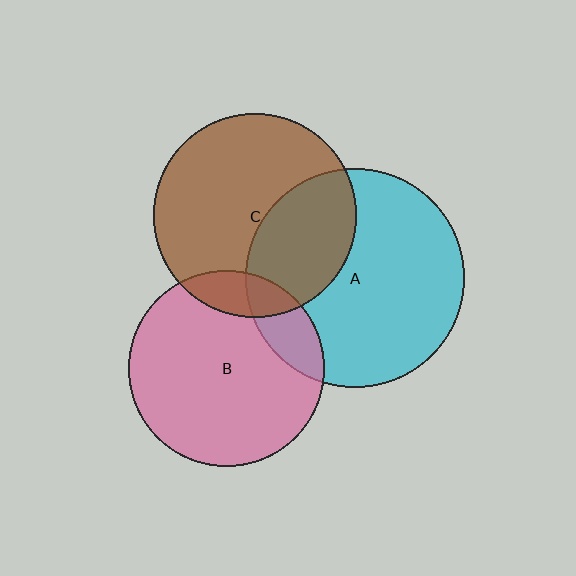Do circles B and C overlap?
Yes.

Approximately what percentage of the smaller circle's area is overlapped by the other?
Approximately 15%.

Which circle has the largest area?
Circle A (cyan).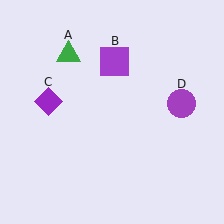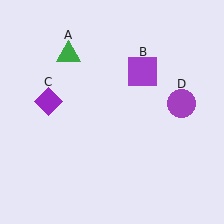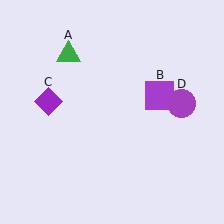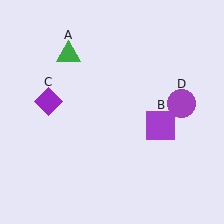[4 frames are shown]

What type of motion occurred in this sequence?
The purple square (object B) rotated clockwise around the center of the scene.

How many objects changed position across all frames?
1 object changed position: purple square (object B).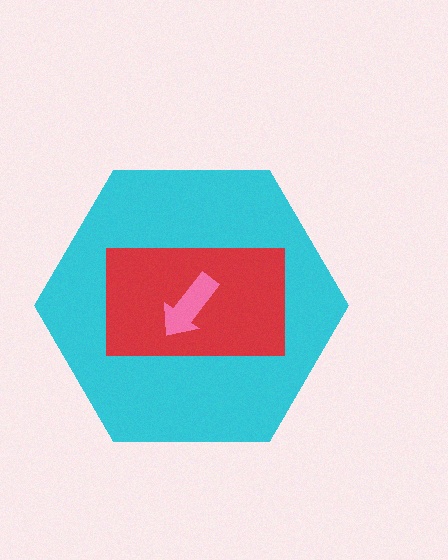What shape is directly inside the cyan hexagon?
The red rectangle.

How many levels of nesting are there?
3.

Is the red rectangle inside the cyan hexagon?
Yes.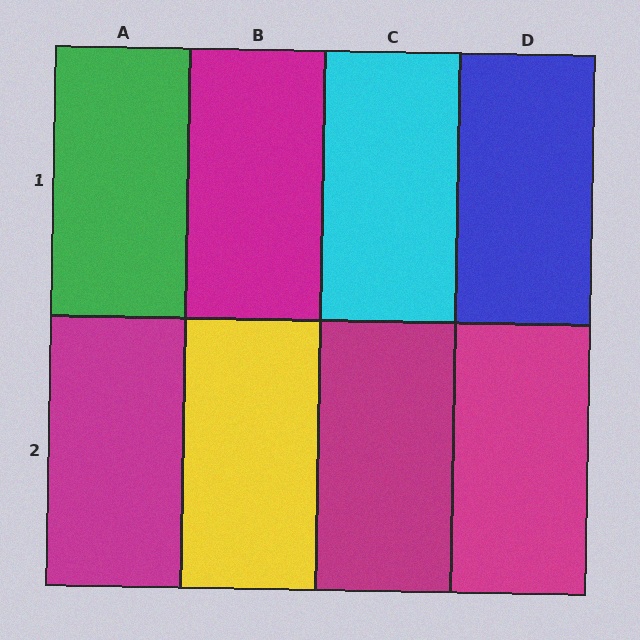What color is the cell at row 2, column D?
Magenta.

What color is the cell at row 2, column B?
Yellow.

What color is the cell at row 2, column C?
Magenta.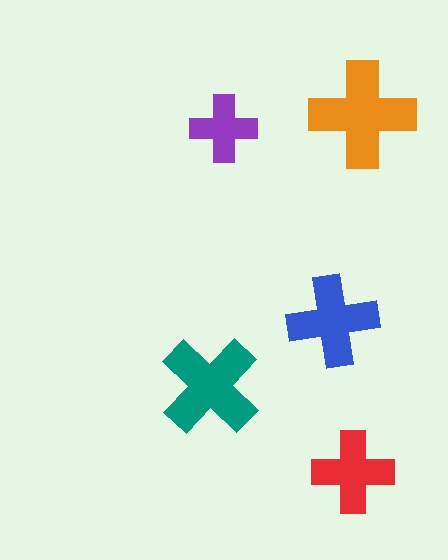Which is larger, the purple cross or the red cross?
The red one.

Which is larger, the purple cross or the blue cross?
The blue one.